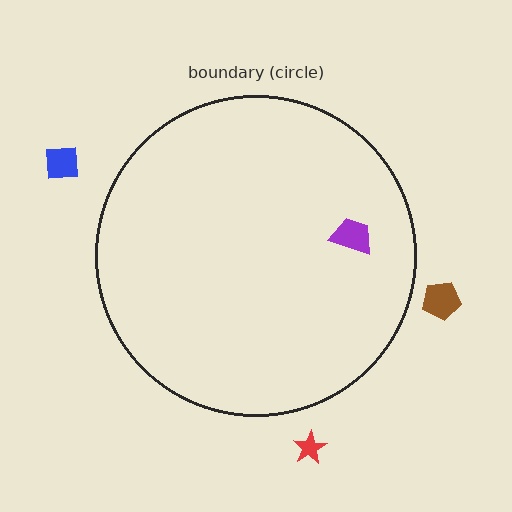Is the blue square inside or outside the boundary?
Outside.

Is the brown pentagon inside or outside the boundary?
Outside.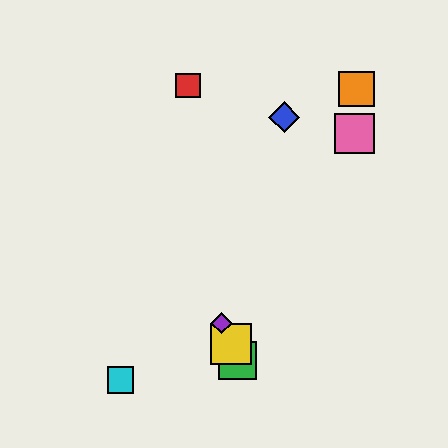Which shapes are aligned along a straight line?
The green square, the yellow square, the purple diamond are aligned along a straight line.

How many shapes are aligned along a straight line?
3 shapes (the green square, the yellow square, the purple diamond) are aligned along a straight line.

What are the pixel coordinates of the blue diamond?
The blue diamond is at (284, 117).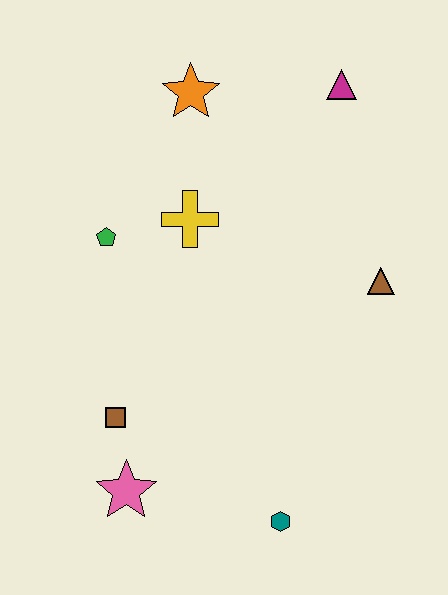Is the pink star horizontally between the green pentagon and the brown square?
No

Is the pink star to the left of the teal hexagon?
Yes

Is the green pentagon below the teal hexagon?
No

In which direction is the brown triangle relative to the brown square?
The brown triangle is to the right of the brown square.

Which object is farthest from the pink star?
The magenta triangle is farthest from the pink star.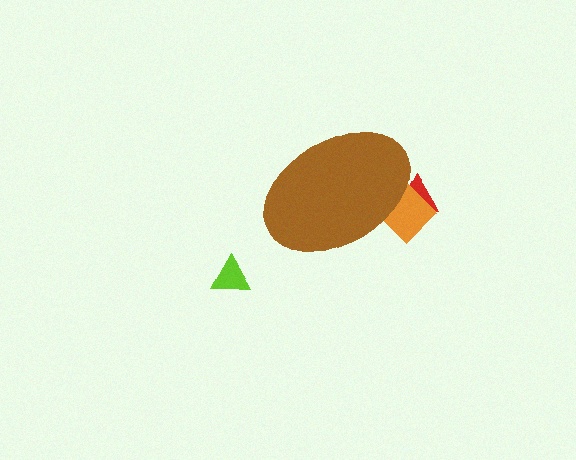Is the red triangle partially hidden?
Yes, the red triangle is partially hidden behind the brown ellipse.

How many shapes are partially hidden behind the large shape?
2 shapes are partially hidden.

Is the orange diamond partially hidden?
Yes, the orange diamond is partially hidden behind the brown ellipse.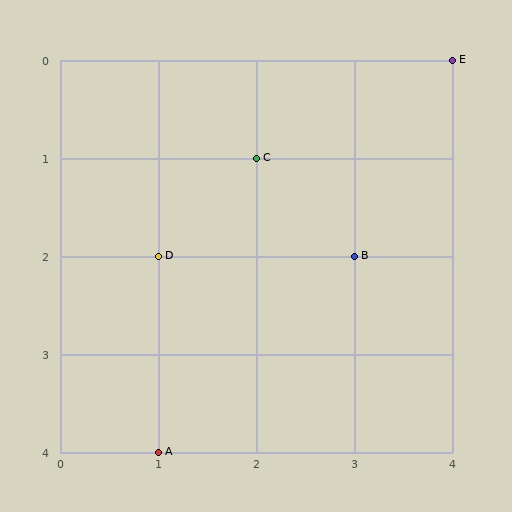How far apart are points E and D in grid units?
Points E and D are 3 columns and 2 rows apart (about 3.6 grid units diagonally).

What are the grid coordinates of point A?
Point A is at grid coordinates (1, 4).